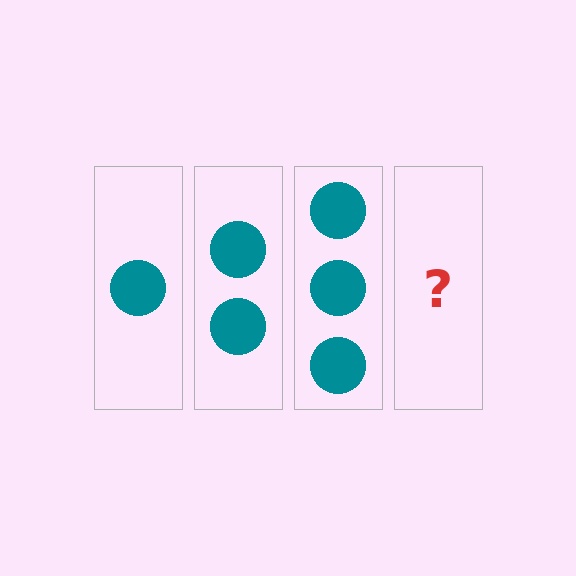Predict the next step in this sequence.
The next step is 4 circles.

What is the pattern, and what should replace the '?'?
The pattern is that each step adds one more circle. The '?' should be 4 circles.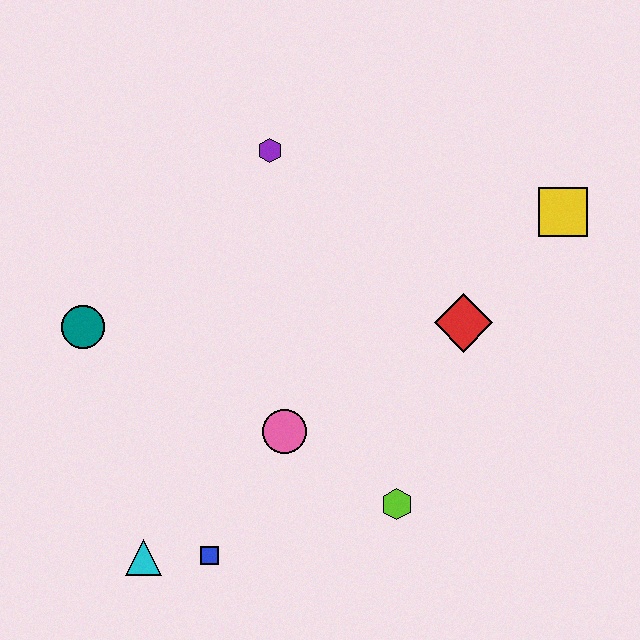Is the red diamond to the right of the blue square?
Yes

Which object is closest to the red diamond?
The yellow square is closest to the red diamond.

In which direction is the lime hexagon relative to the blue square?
The lime hexagon is to the right of the blue square.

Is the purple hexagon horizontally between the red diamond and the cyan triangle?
Yes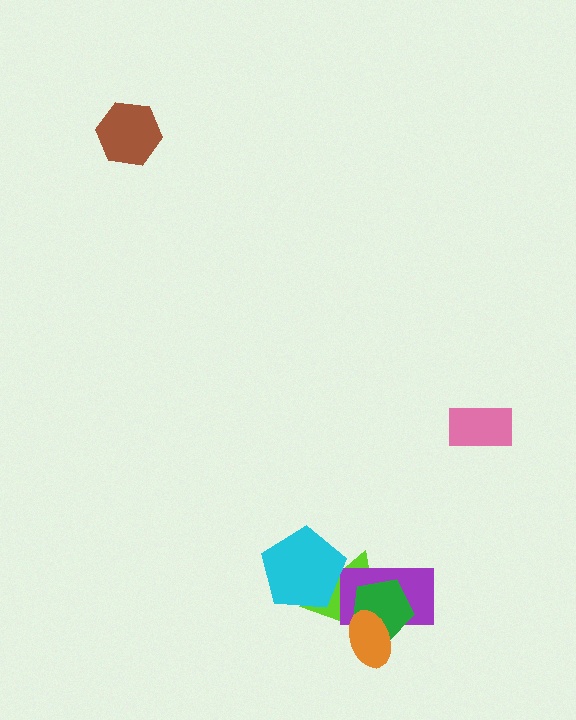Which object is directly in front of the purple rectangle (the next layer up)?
The green pentagon is directly in front of the purple rectangle.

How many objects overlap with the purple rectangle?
3 objects overlap with the purple rectangle.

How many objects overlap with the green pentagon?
3 objects overlap with the green pentagon.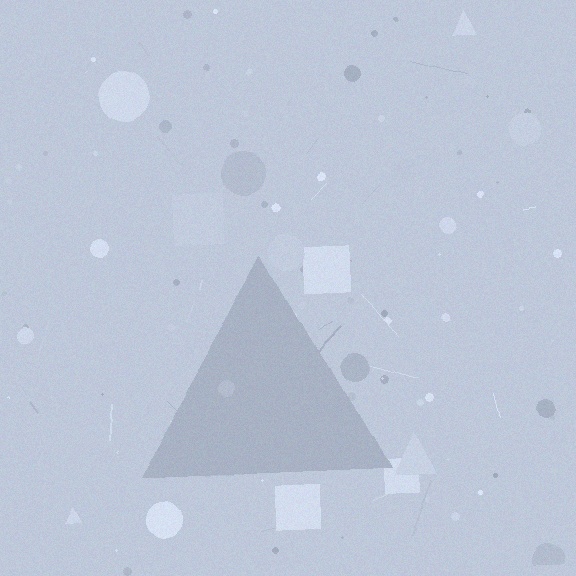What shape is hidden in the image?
A triangle is hidden in the image.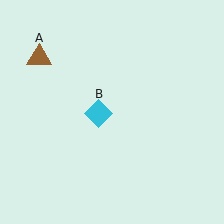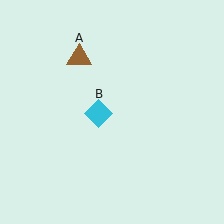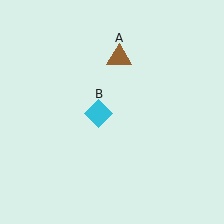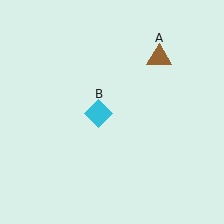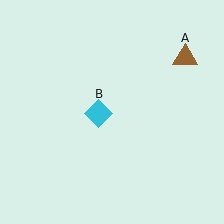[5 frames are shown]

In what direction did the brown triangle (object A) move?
The brown triangle (object A) moved right.